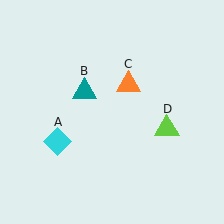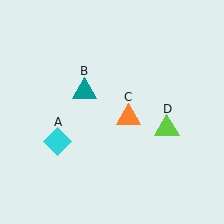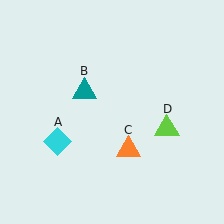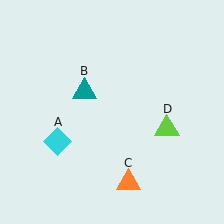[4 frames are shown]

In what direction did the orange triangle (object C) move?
The orange triangle (object C) moved down.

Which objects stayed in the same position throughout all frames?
Cyan diamond (object A) and teal triangle (object B) and lime triangle (object D) remained stationary.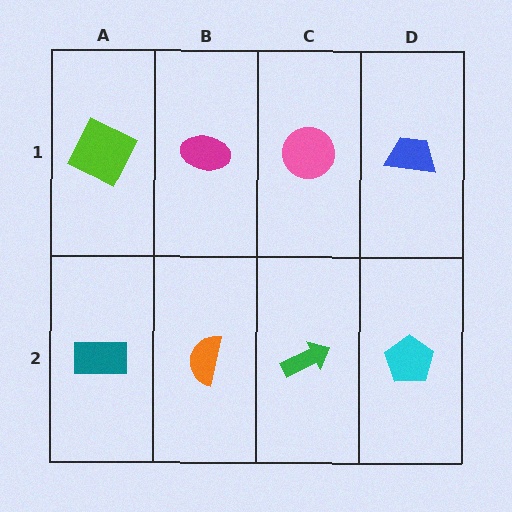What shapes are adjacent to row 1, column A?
A teal rectangle (row 2, column A), a magenta ellipse (row 1, column B).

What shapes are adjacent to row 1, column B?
An orange semicircle (row 2, column B), a lime square (row 1, column A), a pink circle (row 1, column C).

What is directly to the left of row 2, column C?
An orange semicircle.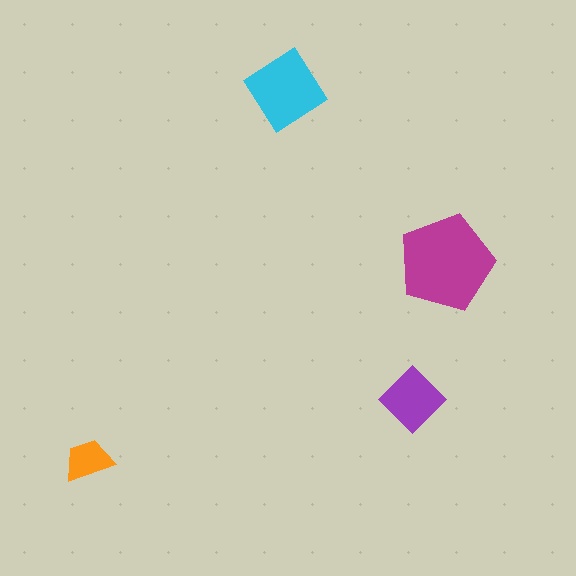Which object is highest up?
The cyan diamond is topmost.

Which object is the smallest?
The orange trapezoid.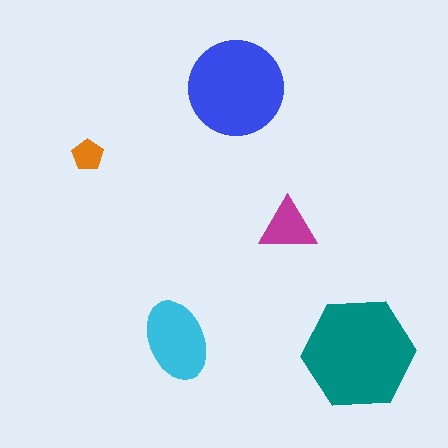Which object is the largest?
The teal hexagon.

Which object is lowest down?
The teal hexagon is bottommost.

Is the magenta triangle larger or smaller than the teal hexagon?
Smaller.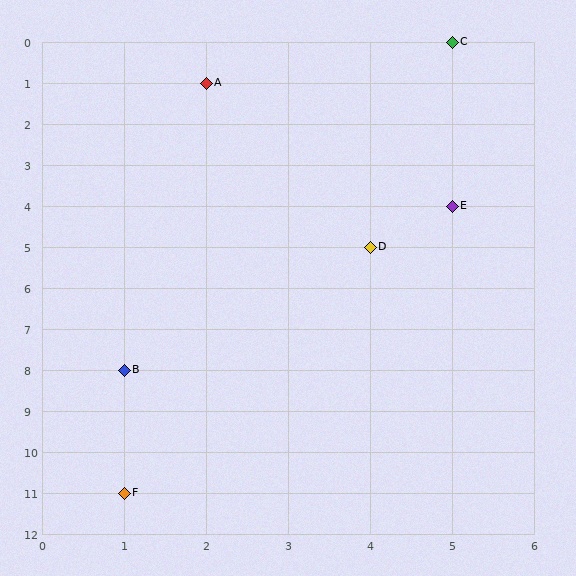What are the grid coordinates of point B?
Point B is at grid coordinates (1, 8).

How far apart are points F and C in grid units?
Points F and C are 4 columns and 11 rows apart (about 11.7 grid units diagonally).